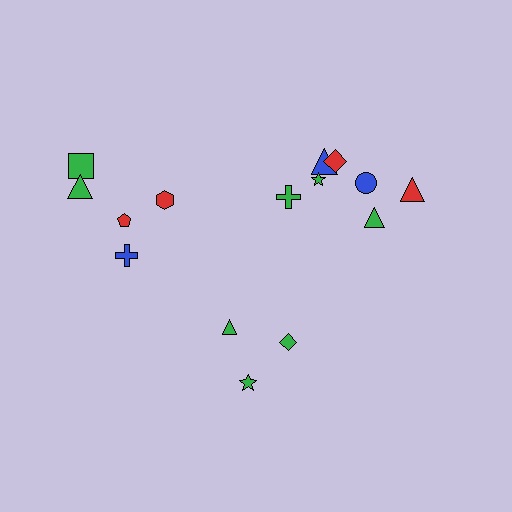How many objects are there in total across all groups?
There are 15 objects.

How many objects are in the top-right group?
There are 7 objects.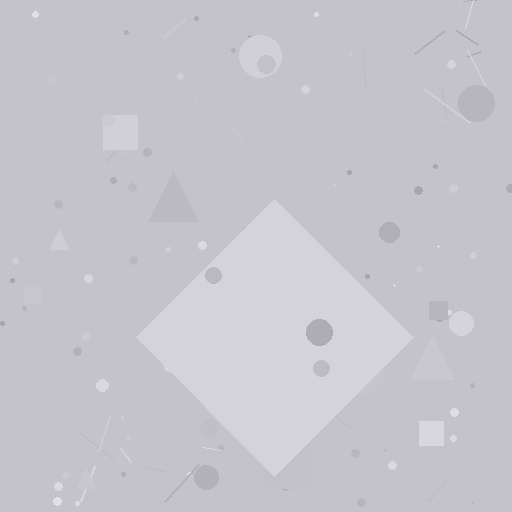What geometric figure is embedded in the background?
A diamond is embedded in the background.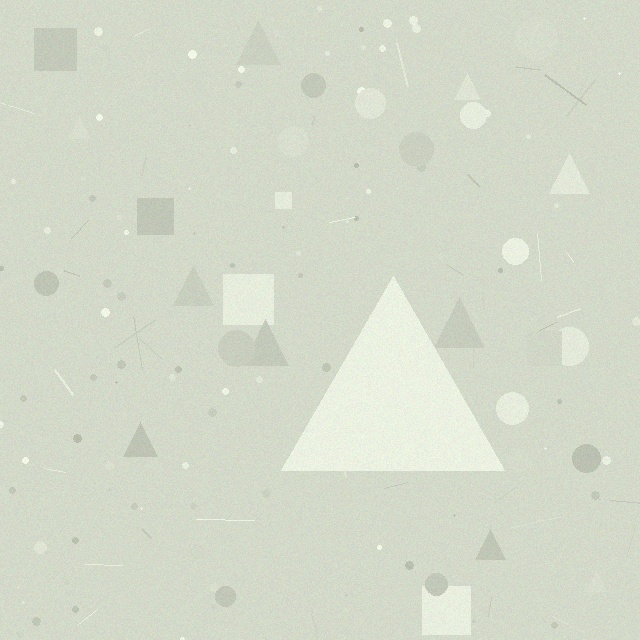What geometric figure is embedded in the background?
A triangle is embedded in the background.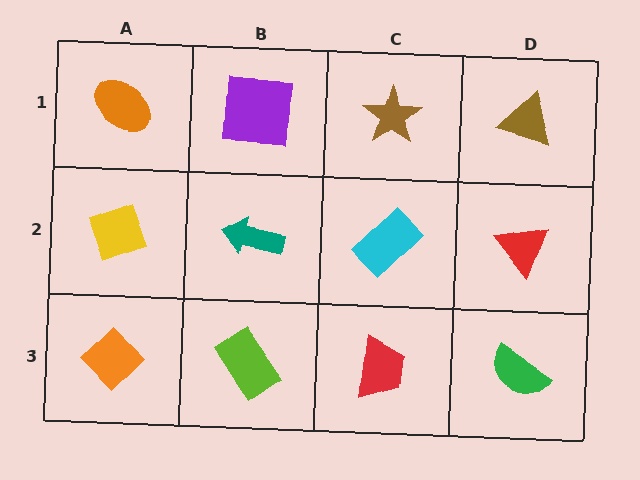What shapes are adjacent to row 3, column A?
A yellow diamond (row 2, column A), a lime rectangle (row 3, column B).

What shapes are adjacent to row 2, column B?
A purple square (row 1, column B), a lime rectangle (row 3, column B), a yellow diamond (row 2, column A), a cyan rectangle (row 2, column C).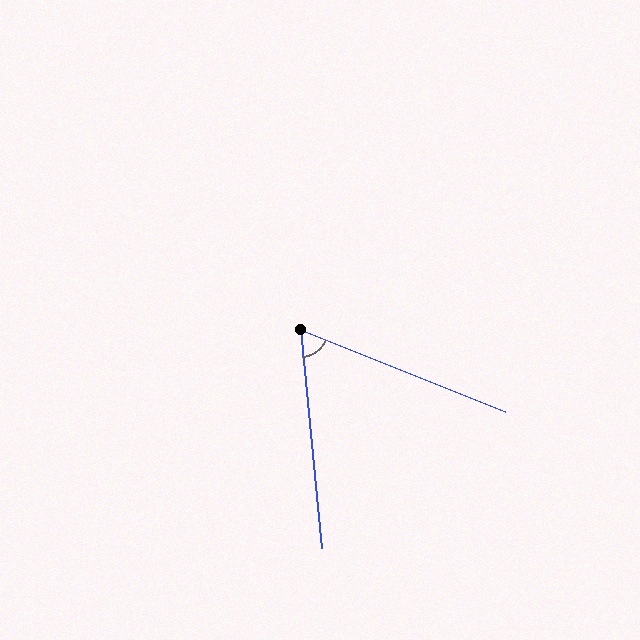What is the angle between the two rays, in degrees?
Approximately 63 degrees.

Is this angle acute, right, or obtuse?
It is acute.